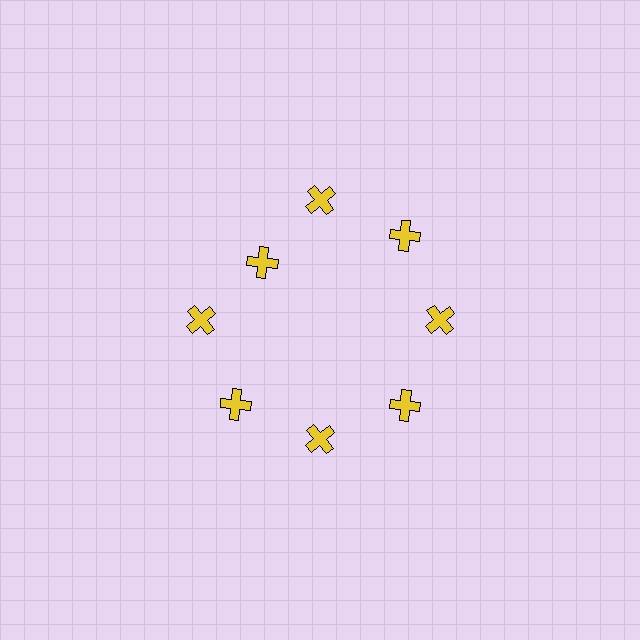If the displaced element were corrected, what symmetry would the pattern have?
It would have 8-fold rotational symmetry — the pattern would map onto itself every 45 degrees.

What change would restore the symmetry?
The symmetry would be restored by moving it outward, back onto the ring so that all 8 crosses sit at equal angles and equal distance from the center.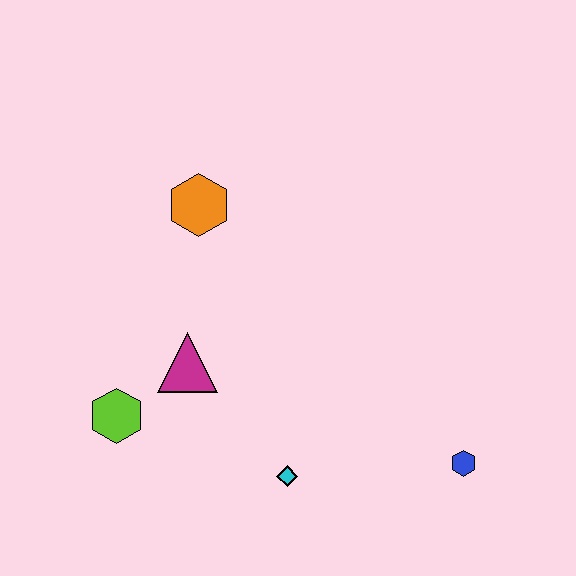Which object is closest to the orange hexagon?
The magenta triangle is closest to the orange hexagon.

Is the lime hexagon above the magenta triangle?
No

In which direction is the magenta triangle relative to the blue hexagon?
The magenta triangle is to the left of the blue hexagon.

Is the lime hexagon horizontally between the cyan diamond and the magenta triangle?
No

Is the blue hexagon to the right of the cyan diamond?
Yes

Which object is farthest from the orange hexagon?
The blue hexagon is farthest from the orange hexagon.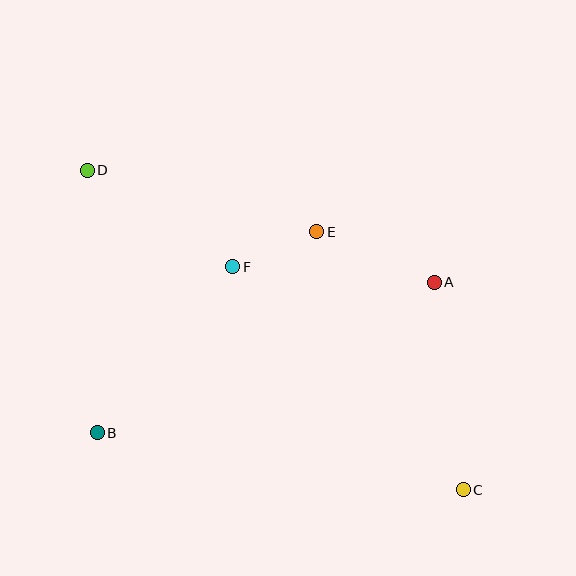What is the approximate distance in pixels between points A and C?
The distance between A and C is approximately 209 pixels.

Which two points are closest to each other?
Points E and F are closest to each other.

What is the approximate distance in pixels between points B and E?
The distance between B and E is approximately 297 pixels.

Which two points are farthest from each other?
Points C and D are farthest from each other.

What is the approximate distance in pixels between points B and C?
The distance between B and C is approximately 371 pixels.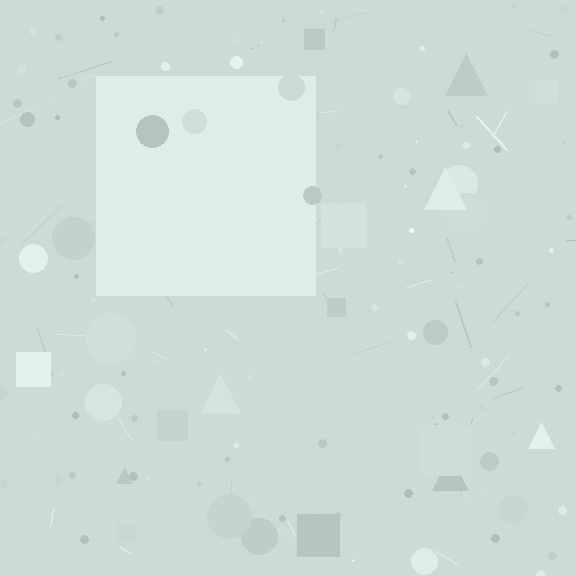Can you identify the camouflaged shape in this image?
The camouflaged shape is a square.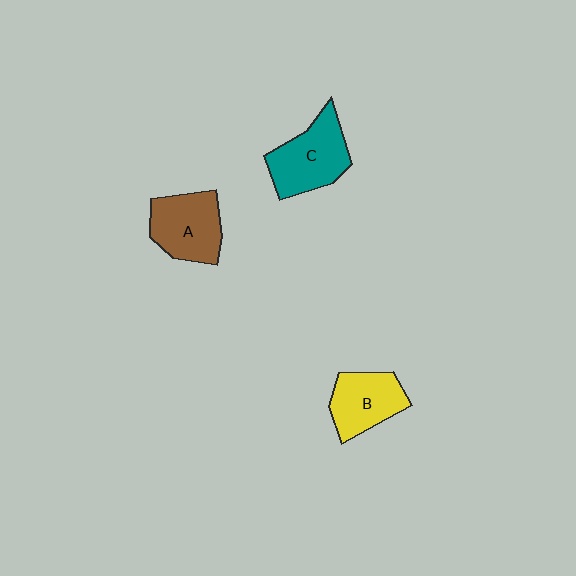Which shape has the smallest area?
Shape B (yellow).